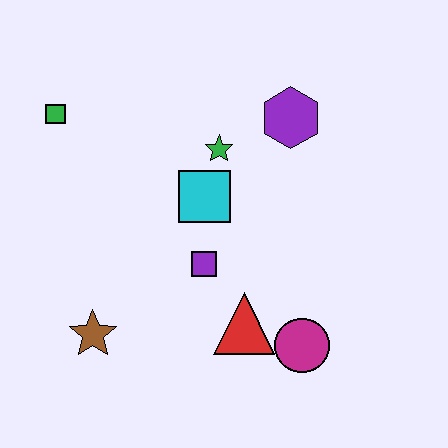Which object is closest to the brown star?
The purple square is closest to the brown star.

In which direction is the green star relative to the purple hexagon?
The green star is to the left of the purple hexagon.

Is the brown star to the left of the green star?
Yes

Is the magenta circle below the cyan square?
Yes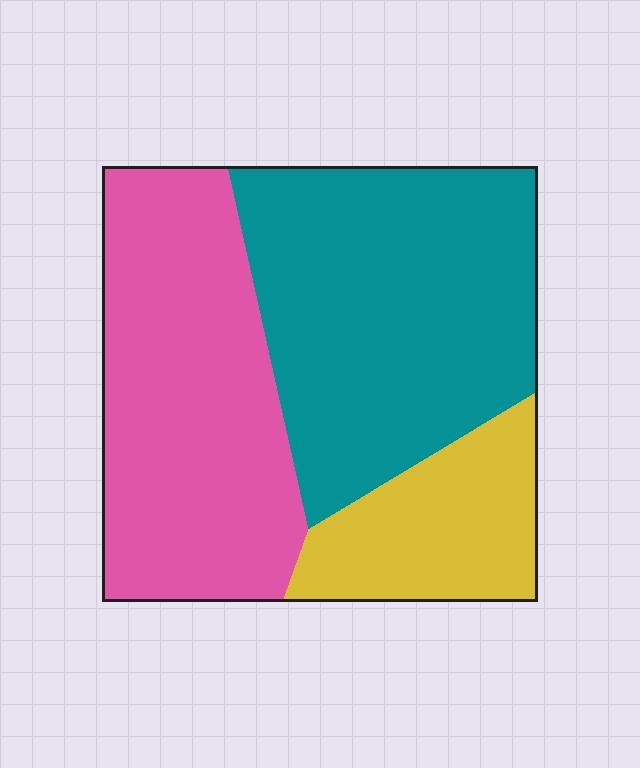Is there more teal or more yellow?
Teal.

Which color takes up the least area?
Yellow, at roughly 20%.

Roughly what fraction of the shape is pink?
Pink covers around 40% of the shape.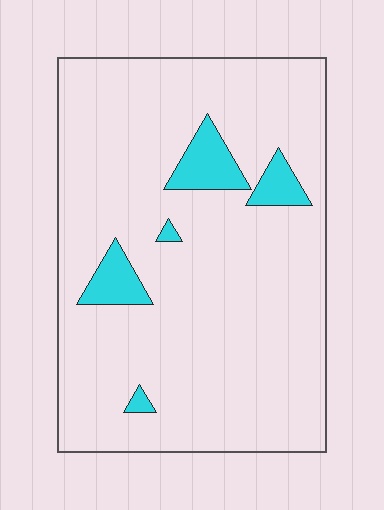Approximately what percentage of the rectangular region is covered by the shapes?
Approximately 10%.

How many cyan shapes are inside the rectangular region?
5.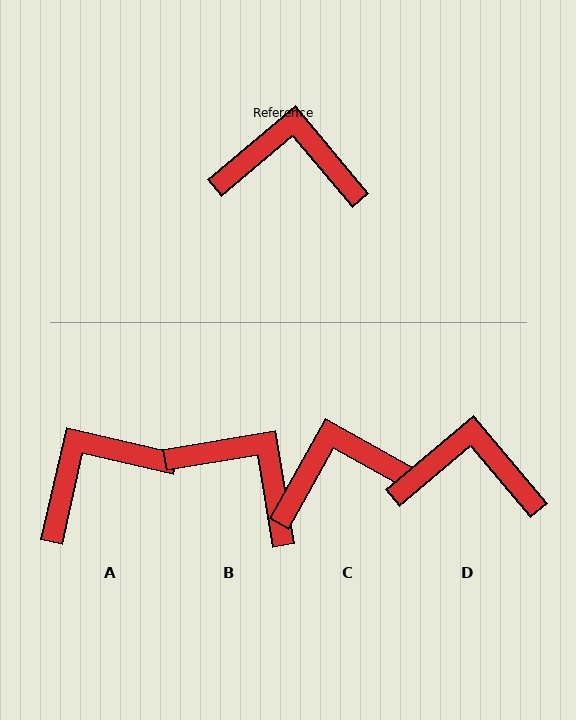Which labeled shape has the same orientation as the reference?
D.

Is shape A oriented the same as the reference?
No, it is off by about 37 degrees.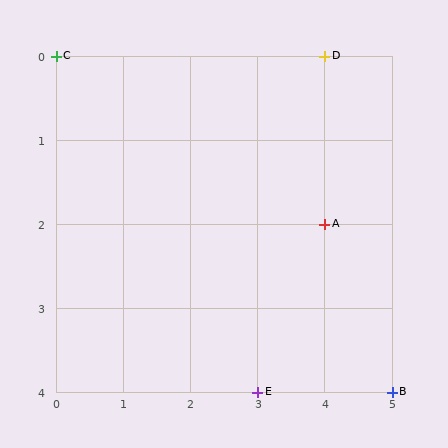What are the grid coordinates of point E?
Point E is at grid coordinates (3, 4).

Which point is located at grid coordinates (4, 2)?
Point A is at (4, 2).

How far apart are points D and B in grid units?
Points D and B are 1 column and 4 rows apart (about 4.1 grid units diagonally).